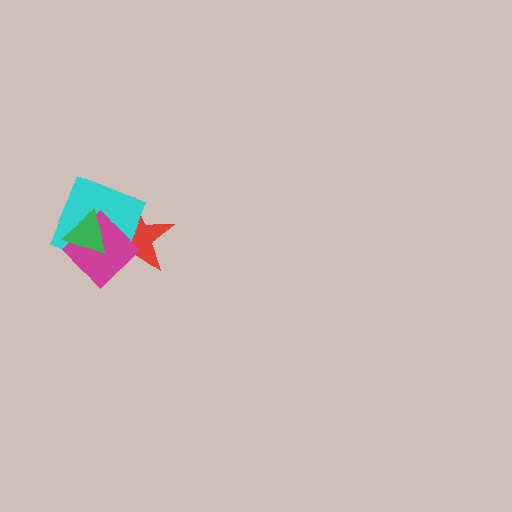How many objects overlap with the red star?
3 objects overlap with the red star.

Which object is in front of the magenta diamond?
The green triangle is in front of the magenta diamond.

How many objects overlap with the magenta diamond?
3 objects overlap with the magenta diamond.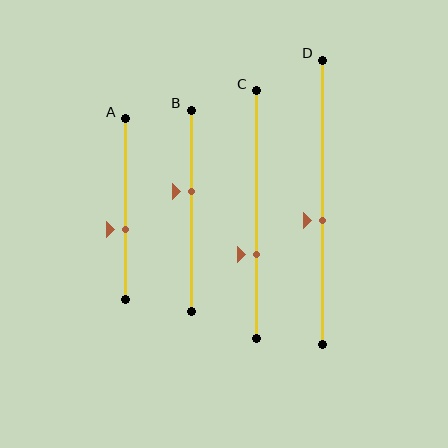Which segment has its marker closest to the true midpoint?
Segment D has its marker closest to the true midpoint.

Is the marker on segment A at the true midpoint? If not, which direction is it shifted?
No, the marker on segment A is shifted downward by about 11% of the segment length.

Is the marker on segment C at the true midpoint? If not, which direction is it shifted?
No, the marker on segment C is shifted downward by about 16% of the segment length.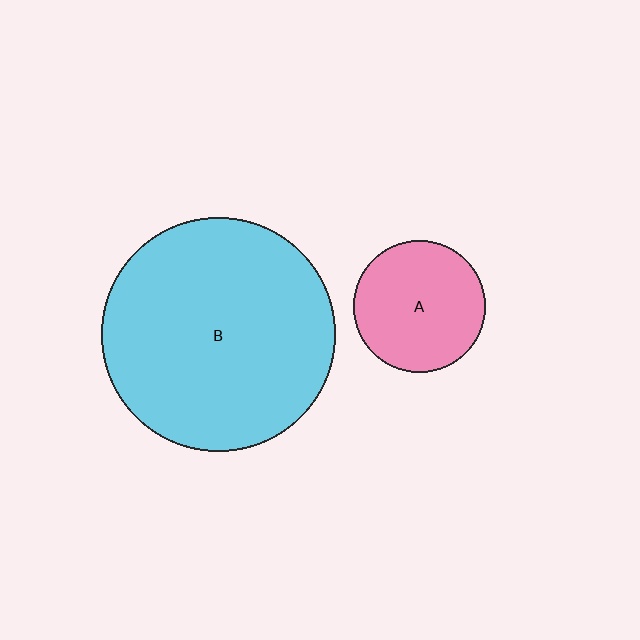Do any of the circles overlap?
No, none of the circles overlap.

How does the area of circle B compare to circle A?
Approximately 3.2 times.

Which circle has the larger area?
Circle B (cyan).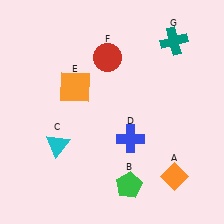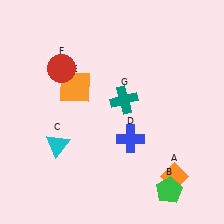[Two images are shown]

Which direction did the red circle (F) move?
The red circle (F) moved left.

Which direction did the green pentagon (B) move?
The green pentagon (B) moved right.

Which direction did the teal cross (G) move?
The teal cross (G) moved down.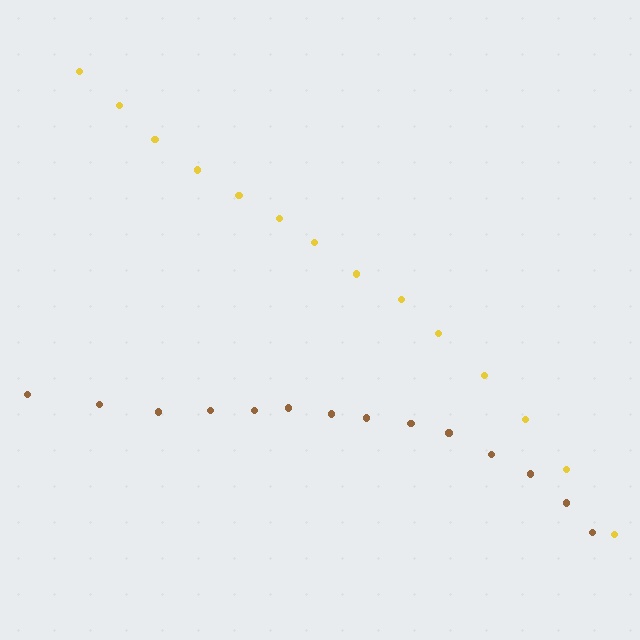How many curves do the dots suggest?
There are 2 distinct paths.